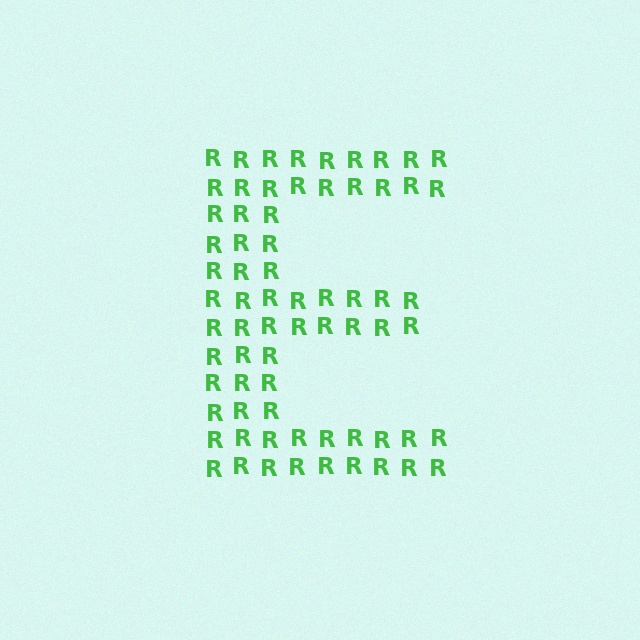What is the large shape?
The large shape is the letter E.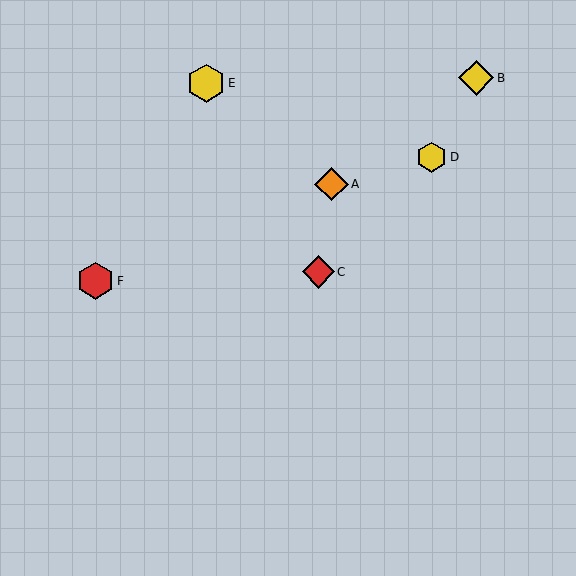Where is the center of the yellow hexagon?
The center of the yellow hexagon is at (432, 157).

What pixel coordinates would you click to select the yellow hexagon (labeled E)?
Click at (206, 83) to select the yellow hexagon E.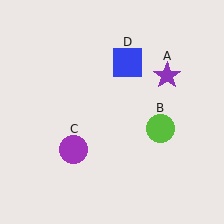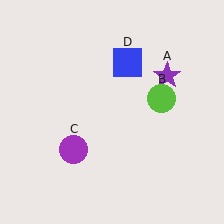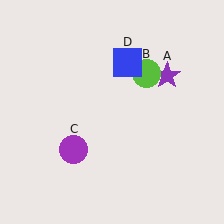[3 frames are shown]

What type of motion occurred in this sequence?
The lime circle (object B) rotated counterclockwise around the center of the scene.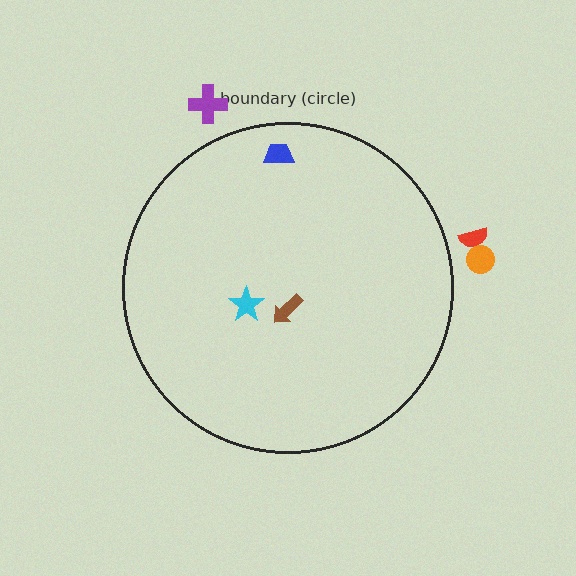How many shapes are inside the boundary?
3 inside, 3 outside.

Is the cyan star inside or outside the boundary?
Inside.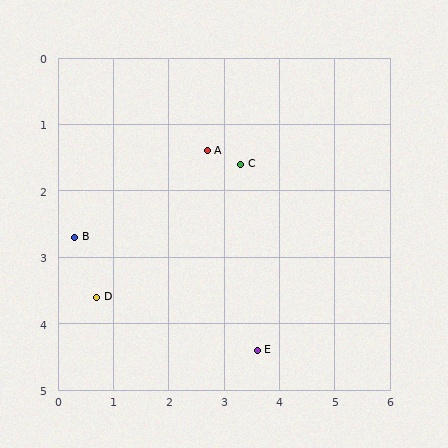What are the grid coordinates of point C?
Point C is at approximately (3.3, 1.6).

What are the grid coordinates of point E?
Point E is at approximately (3.6, 4.4).